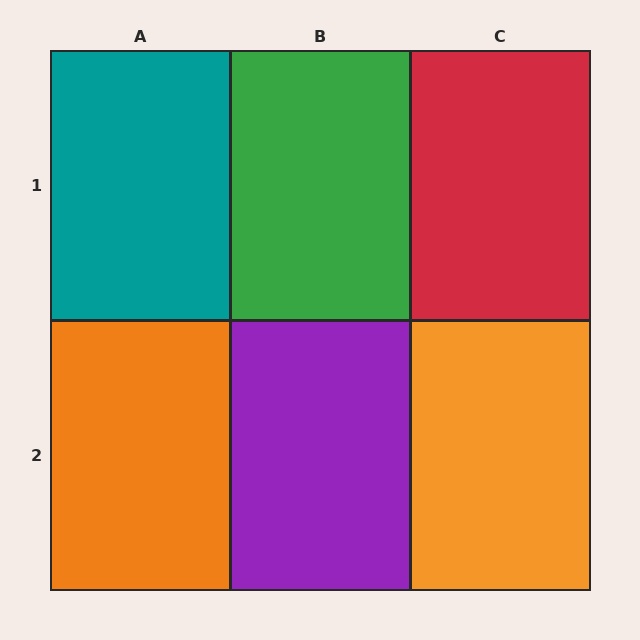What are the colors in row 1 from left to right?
Teal, green, red.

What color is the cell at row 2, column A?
Orange.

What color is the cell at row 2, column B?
Purple.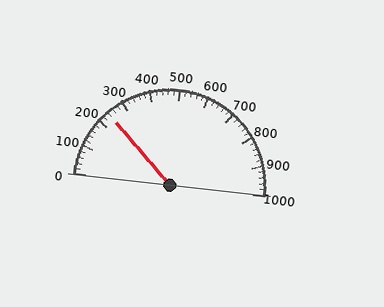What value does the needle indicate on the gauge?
The needle indicates approximately 240.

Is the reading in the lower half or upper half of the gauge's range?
The reading is in the lower half of the range (0 to 1000).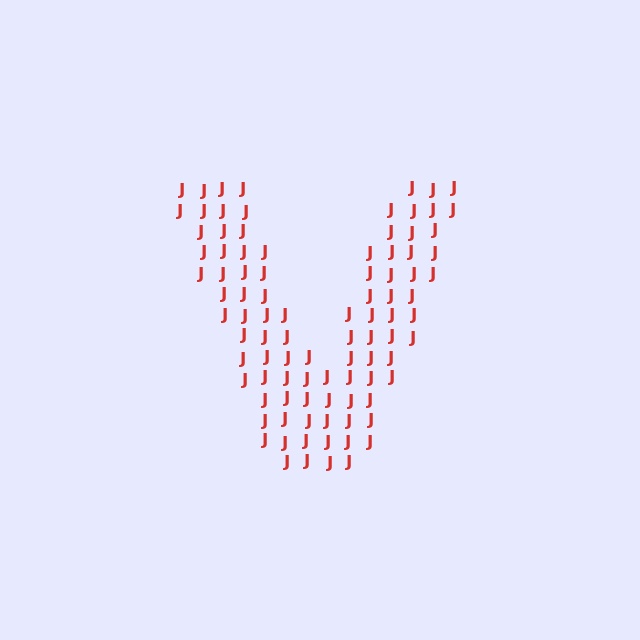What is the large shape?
The large shape is the letter V.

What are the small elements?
The small elements are letter J's.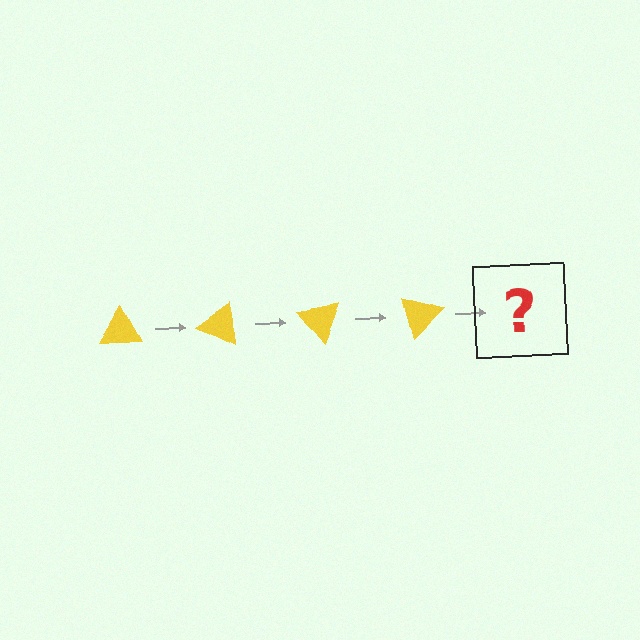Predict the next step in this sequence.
The next step is a yellow triangle rotated 100 degrees.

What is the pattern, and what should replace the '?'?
The pattern is that the triangle rotates 25 degrees each step. The '?' should be a yellow triangle rotated 100 degrees.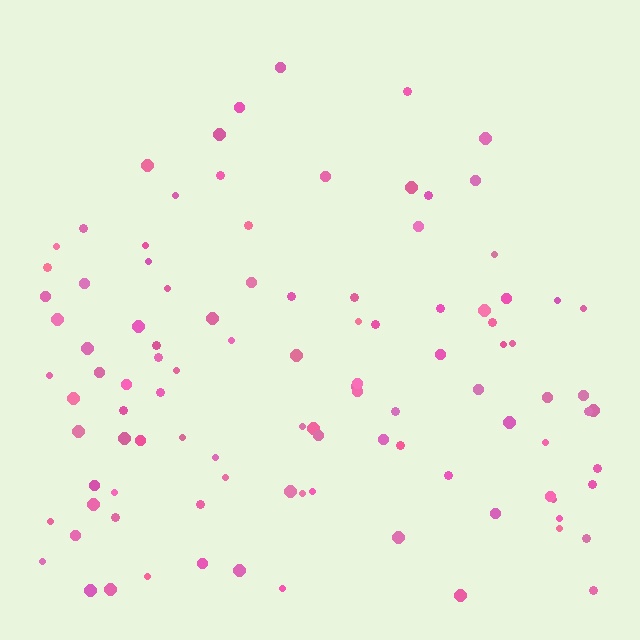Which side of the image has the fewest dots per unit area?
The top.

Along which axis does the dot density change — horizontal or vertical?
Vertical.